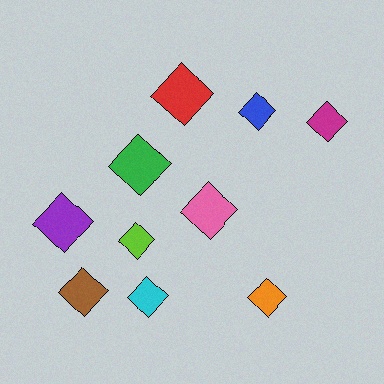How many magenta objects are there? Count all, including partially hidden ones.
There is 1 magenta object.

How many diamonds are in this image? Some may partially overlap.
There are 10 diamonds.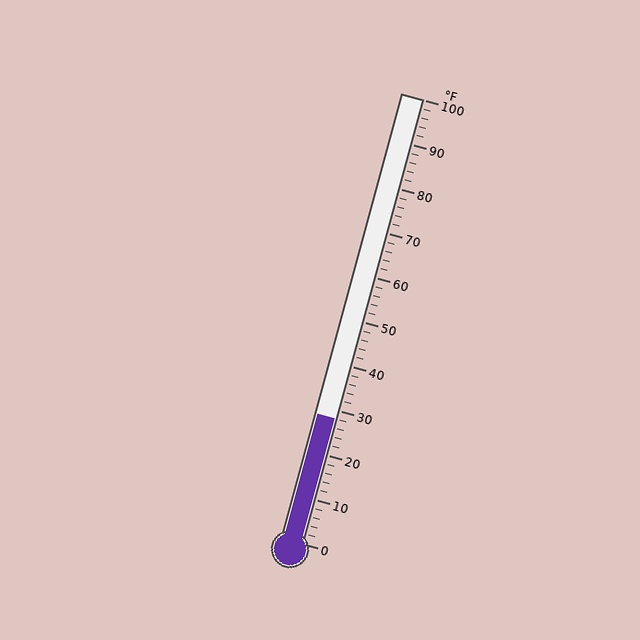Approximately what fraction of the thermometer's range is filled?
The thermometer is filled to approximately 30% of its range.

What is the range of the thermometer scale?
The thermometer scale ranges from 0°F to 100°F.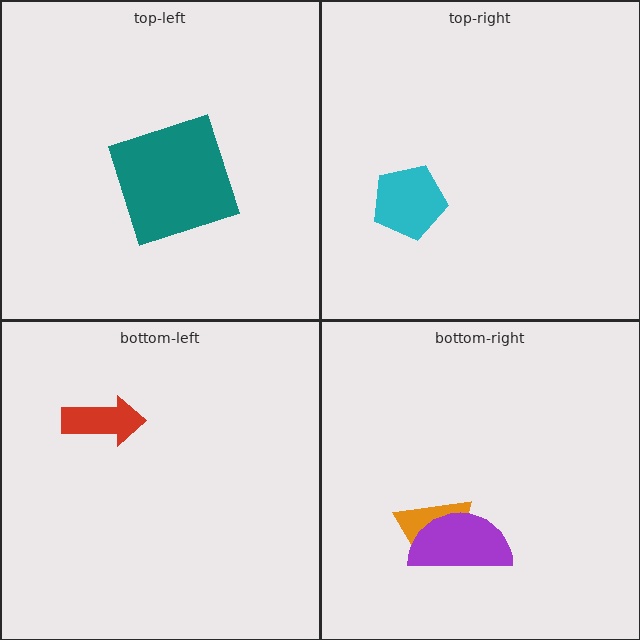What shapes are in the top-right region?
The cyan pentagon.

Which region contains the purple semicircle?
The bottom-right region.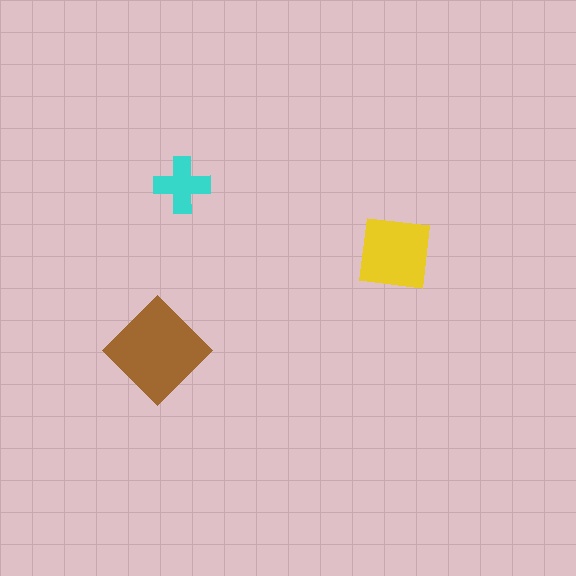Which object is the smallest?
The cyan cross.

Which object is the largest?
The brown diamond.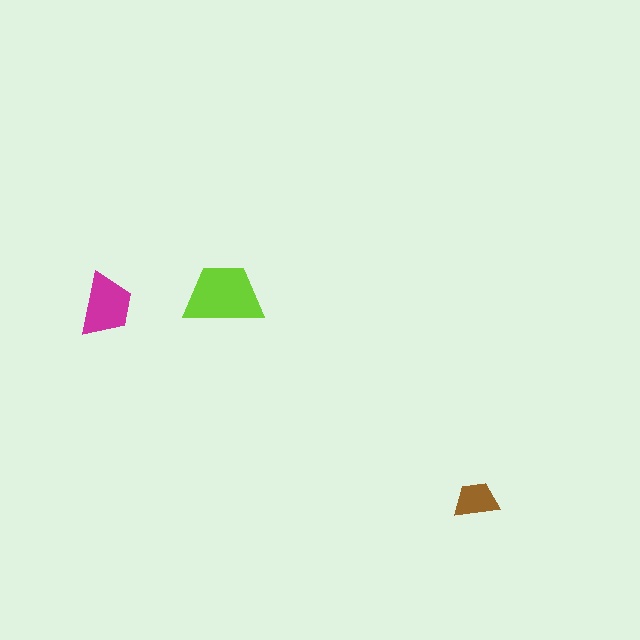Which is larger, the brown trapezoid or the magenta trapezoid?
The magenta one.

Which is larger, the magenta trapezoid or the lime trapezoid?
The lime one.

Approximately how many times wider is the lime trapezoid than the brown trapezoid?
About 1.5 times wider.